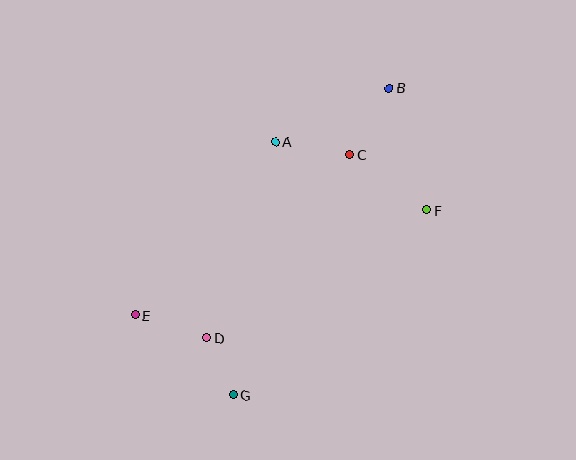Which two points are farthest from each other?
Points B and G are farthest from each other.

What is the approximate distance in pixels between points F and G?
The distance between F and G is approximately 268 pixels.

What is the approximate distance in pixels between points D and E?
The distance between D and E is approximately 75 pixels.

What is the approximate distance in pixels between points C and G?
The distance between C and G is approximately 267 pixels.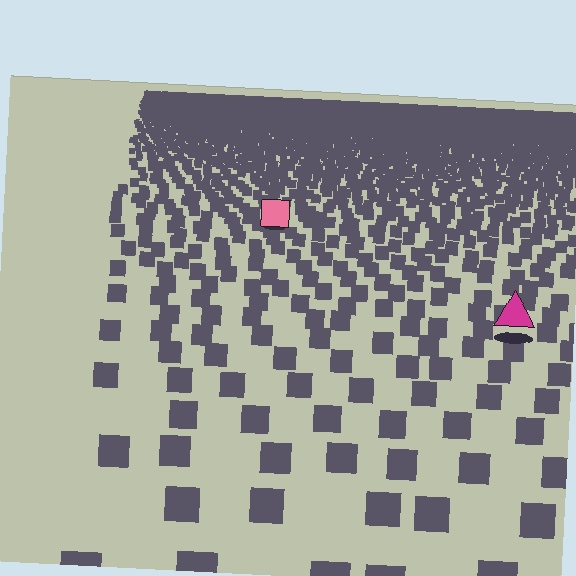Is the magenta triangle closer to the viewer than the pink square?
Yes. The magenta triangle is closer — you can tell from the texture gradient: the ground texture is coarser near it.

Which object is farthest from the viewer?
The pink square is farthest from the viewer. It appears smaller and the ground texture around it is denser.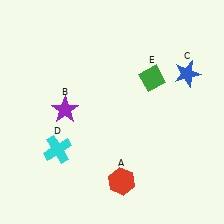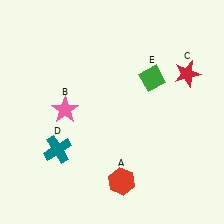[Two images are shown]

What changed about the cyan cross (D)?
In Image 1, D is cyan. In Image 2, it changed to teal.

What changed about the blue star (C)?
In Image 1, C is blue. In Image 2, it changed to red.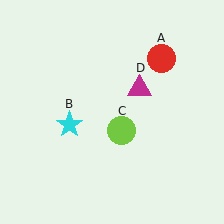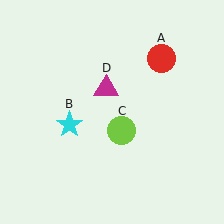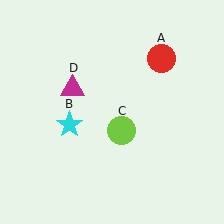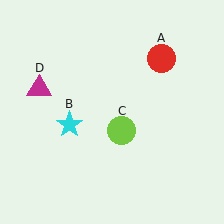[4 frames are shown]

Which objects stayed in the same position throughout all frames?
Red circle (object A) and cyan star (object B) and lime circle (object C) remained stationary.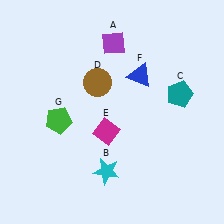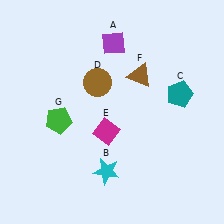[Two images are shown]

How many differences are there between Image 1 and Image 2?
There is 1 difference between the two images.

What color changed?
The triangle (F) changed from blue in Image 1 to brown in Image 2.